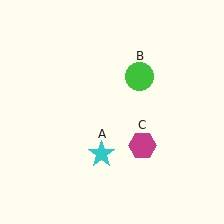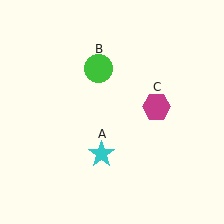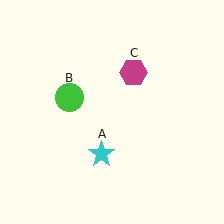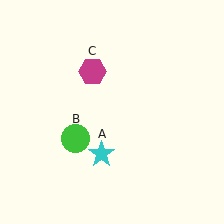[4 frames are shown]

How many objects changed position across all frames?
2 objects changed position: green circle (object B), magenta hexagon (object C).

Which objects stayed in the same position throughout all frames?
Cyan star (object A) remained stationary.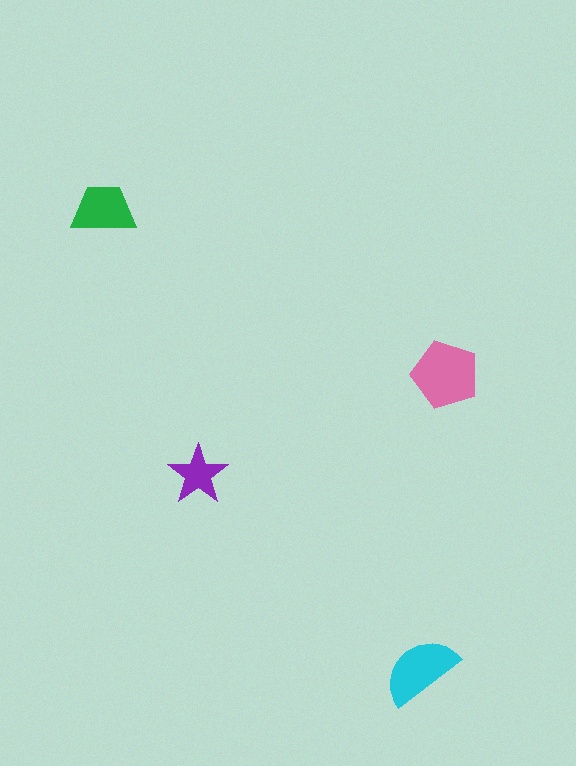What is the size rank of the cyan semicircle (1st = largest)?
2nd.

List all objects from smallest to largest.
The purple star, the green trapezoid, the cyan semicircle, the pink pentagon.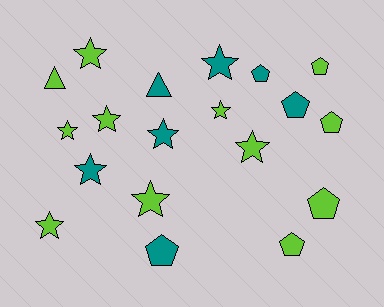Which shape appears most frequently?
Star, with 10 objects.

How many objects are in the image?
There are 19 objects.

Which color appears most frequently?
Lime, with 12 objects.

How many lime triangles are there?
There is 1 lime triangle.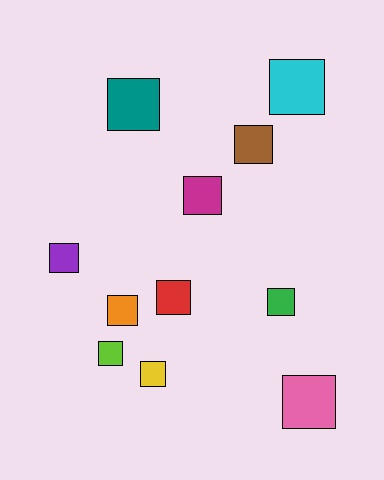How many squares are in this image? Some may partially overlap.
There are 11 squares.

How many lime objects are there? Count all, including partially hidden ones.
There is 1 lime object.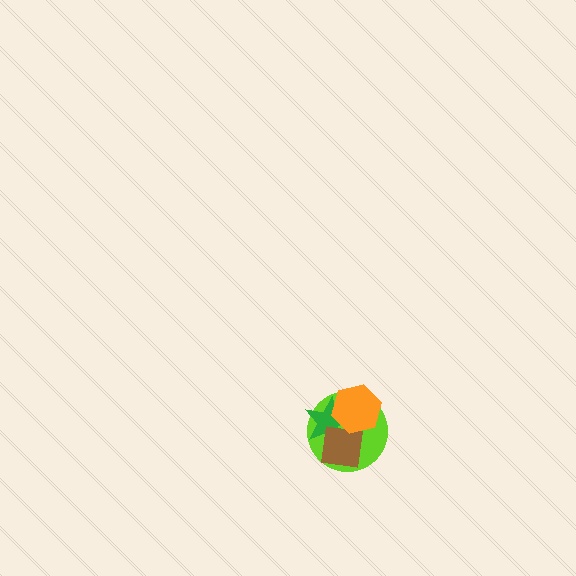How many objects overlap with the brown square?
3 objects overlap with the brown square.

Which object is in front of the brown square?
The orange hexagon is in front of the brown square.